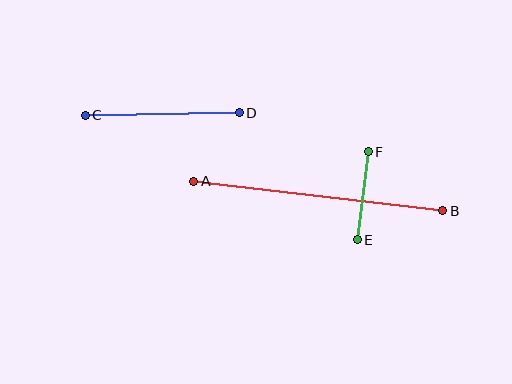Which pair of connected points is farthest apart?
Points A and B are farthest apart.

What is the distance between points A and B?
The distance is approximately 251 pixels.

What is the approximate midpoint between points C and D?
The midpoint is at approximately (162, 114) pixels.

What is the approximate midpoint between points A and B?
The midpoint is at approximately (318, 196) pixels.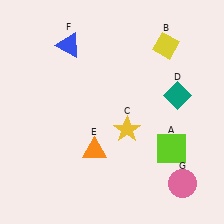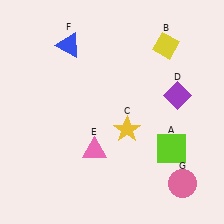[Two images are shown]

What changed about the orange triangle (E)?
In Image 1, E is orange. In Image 2, it changed to pink.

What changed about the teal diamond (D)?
In Image 1, D is teal. In Image 2, it changed to purple.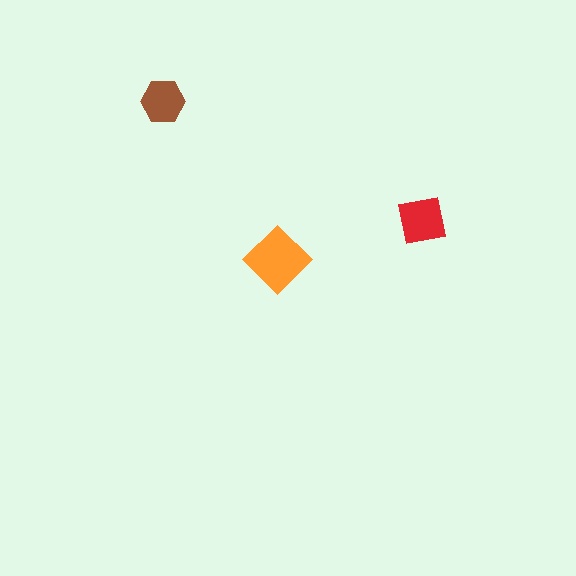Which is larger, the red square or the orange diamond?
The orange diamond.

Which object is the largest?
The orange diamond.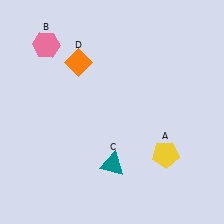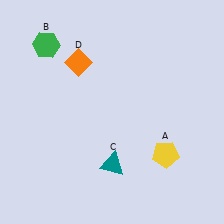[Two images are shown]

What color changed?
The hexagon (B) changed from pink in Image 1 to green in Image 2.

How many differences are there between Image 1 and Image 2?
There is 1 difference between the two images.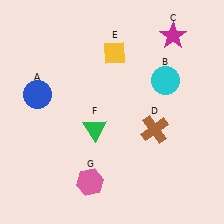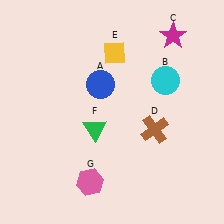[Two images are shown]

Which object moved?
The blue circle (A) moved right.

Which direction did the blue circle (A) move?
The blue circle (A) moved right.